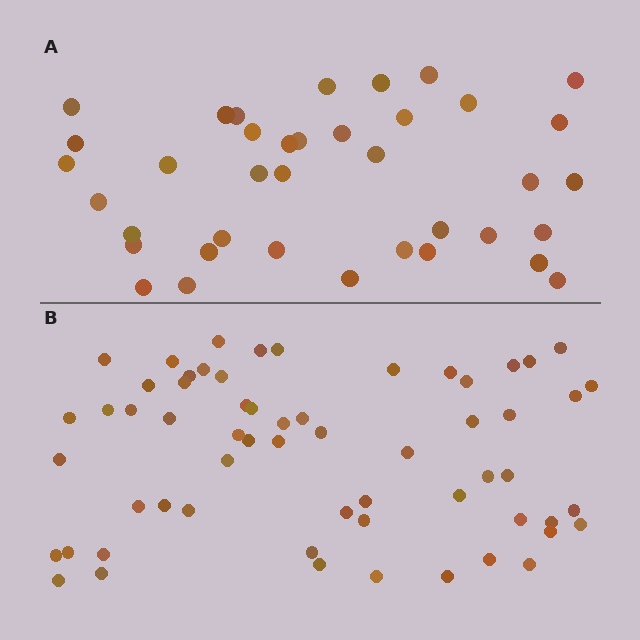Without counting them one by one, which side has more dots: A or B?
Region B (the bottom region) has more dots.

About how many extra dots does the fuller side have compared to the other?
Region B has approximately 20 more dots than region A.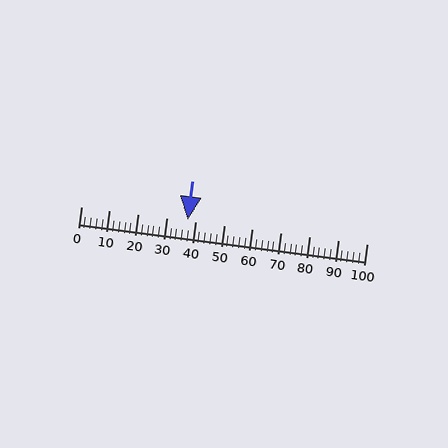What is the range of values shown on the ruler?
The ruler shows values from 0 to 100.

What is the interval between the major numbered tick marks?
The major tick marks are spaced 10 units apart.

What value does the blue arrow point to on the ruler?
The blue arrow points to approximately 37.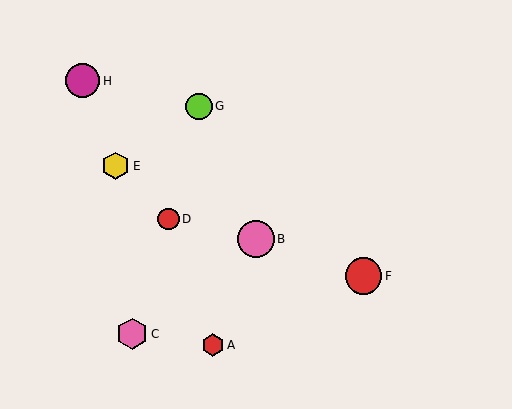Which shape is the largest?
The pink circle (labeled B) is the largest.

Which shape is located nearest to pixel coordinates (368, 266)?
The red circle (labeled F) at (364, 276) is nearest to that location.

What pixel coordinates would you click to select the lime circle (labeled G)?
Click at (199, 106) to select the lime circle G.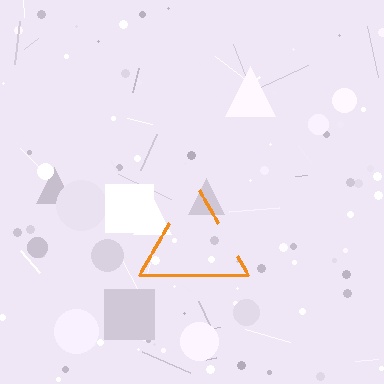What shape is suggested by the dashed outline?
The dashed outline suggests a triangle.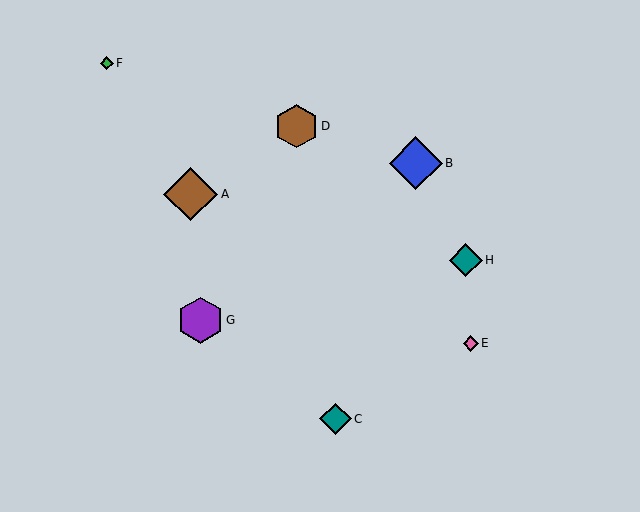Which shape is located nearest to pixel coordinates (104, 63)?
The green diamond (labeled F) at (107, 63) is nearest to that location.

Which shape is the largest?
The brown diamond (labeled A) is the largest.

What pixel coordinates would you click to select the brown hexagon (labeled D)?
Click at (297, 126) to select the brown hexagon D.